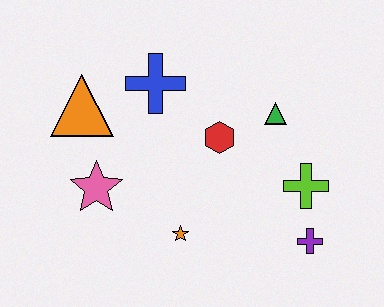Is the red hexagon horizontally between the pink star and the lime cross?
Yes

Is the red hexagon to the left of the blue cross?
No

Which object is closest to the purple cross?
The lime cross is closest to the purple cross.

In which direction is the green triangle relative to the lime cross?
The green triangle is above the lime cross.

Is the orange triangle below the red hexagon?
No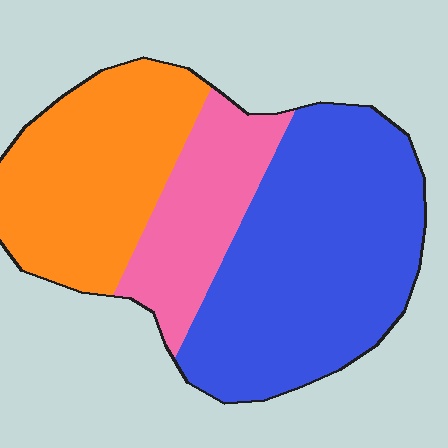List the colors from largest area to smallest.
From largest to smallest: blue, orange, pink.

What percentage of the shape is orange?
Orange covers around 30% of the shape.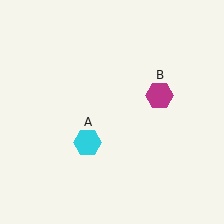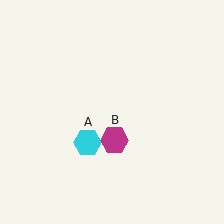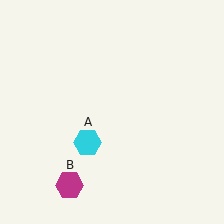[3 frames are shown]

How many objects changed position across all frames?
1 object changed position: magenta hexagon (object B).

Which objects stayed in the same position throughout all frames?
Cyan hexagon (object A) remained stationary.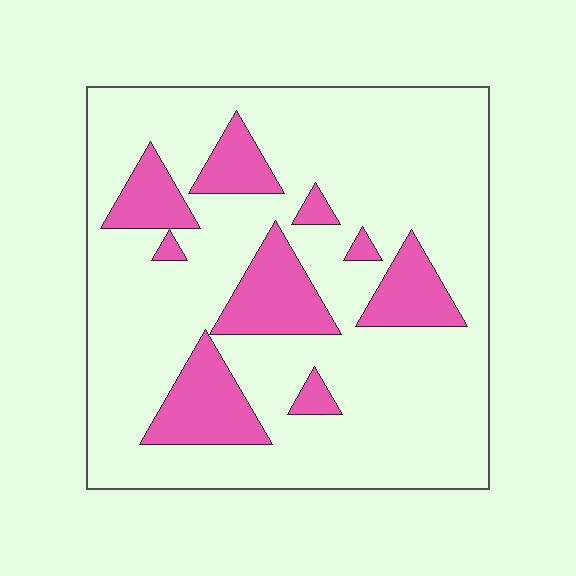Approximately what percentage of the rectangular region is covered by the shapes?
Approximately 20%.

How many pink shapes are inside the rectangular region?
9.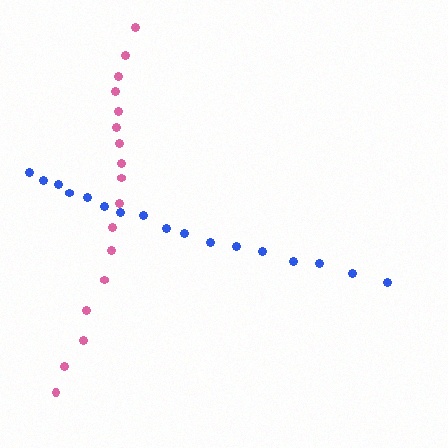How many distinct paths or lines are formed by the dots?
There are 2 distinct paths.